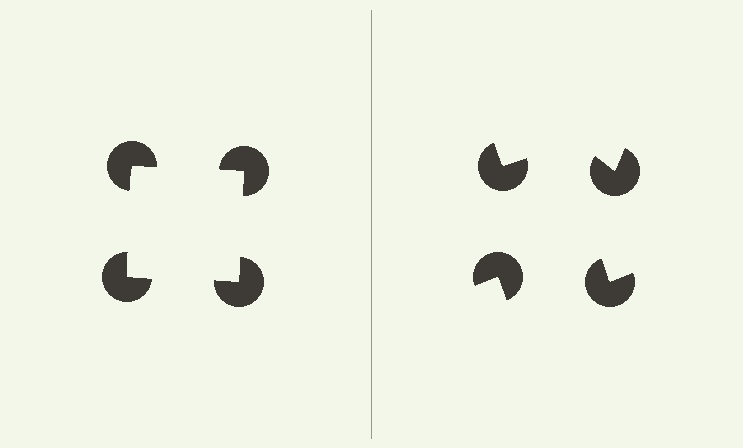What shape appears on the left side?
An illusory square.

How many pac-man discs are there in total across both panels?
8 — 4 on each side.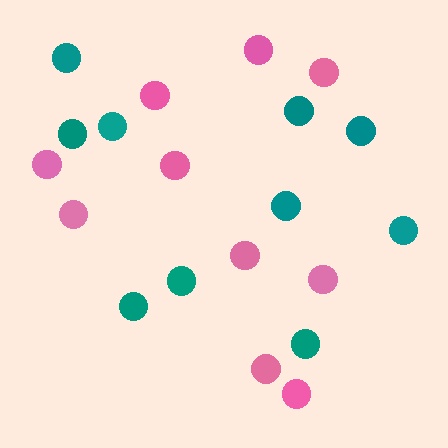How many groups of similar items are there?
There are 2 groups: one group of pink circles (10) and one group of teal circles (10).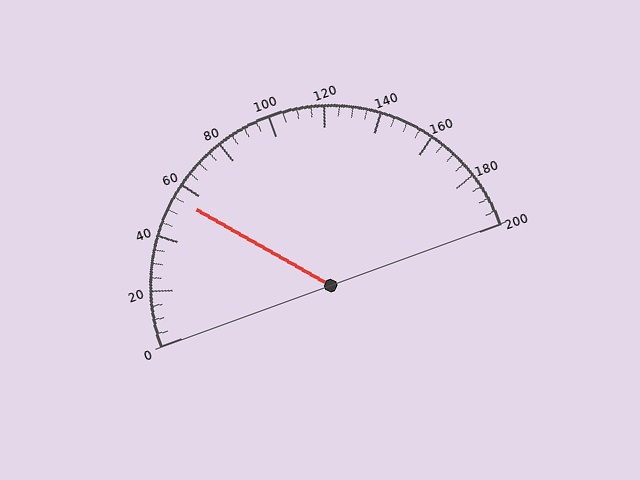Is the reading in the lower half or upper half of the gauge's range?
The reading is in the lower half of the range (0 to 200).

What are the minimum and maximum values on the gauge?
The gauge ranges from 0 to 200.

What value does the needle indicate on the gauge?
The needle indicates approximately 55.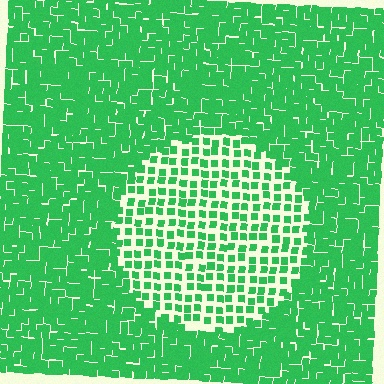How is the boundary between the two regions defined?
The boundary is defined by a change in element density (approximately 2.2x ratio). All elements are the same color, size, and shape.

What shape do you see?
I see a circle.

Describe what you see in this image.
The image contains small green elements arranged at two different densities. A circle-shaped region is visible where the elements are less densely packed than the surrounding area.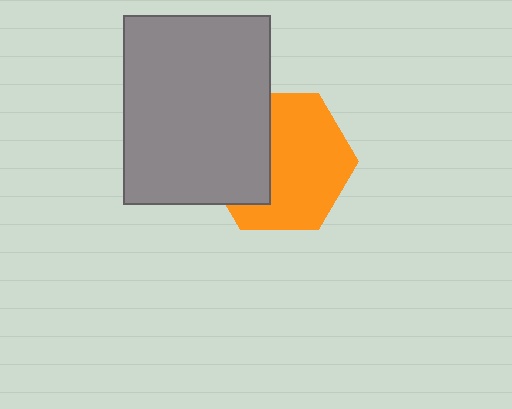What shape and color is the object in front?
The object in front is a gray rectangle.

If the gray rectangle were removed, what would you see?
You would see the complete orange hexagon.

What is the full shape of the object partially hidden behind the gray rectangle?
The partially hidden object is an orange hexagon.